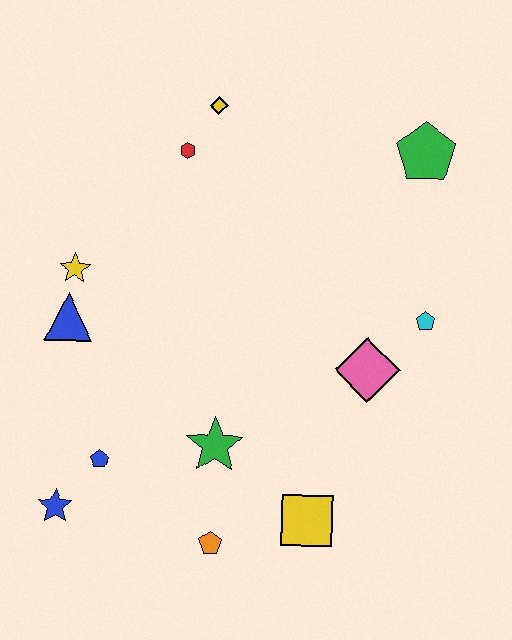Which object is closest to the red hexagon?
The yellow diamond is closest to the red hexagon.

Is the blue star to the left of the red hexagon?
Yes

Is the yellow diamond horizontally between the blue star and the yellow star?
No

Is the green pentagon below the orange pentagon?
No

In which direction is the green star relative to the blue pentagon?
The green star is to the right of the blue pentagon.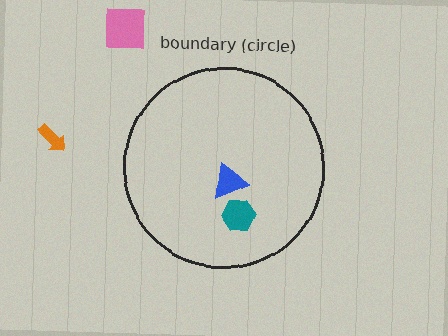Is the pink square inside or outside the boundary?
Outside.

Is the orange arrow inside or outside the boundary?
Outside.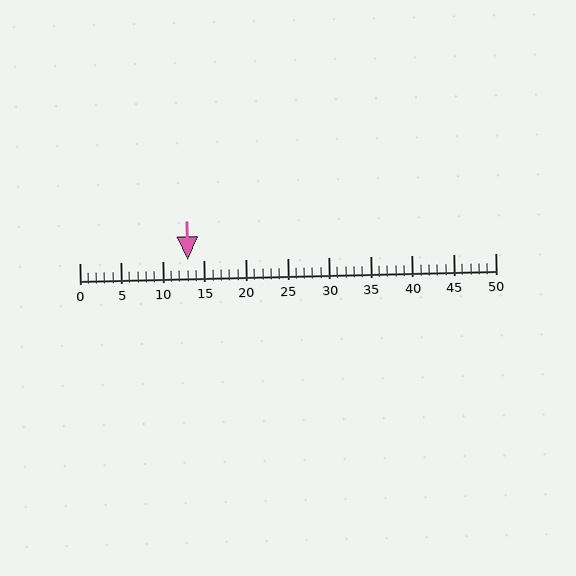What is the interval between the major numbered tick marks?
The major tick marks are spaced 5 units apart.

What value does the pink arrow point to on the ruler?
The pink arrow points to approximately 13.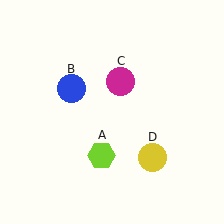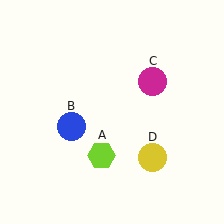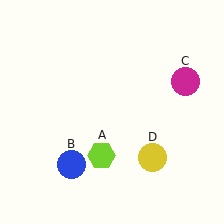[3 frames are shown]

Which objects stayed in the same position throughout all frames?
Lime hexagon (object A) and yellow circle (object D) remained stationary.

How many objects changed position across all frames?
2 objects changed position: blue circle (object B), magenta circle (object C).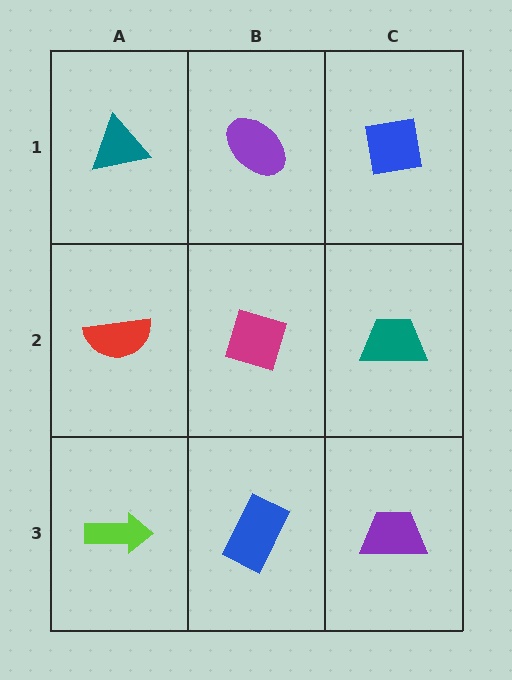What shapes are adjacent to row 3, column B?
A magenta diamond (row 2, column B), a lime arrow (row 3, column A), a purple trapezoid (row 3, column C).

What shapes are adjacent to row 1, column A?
A red semicircle (row 2, column A), a purple ellipse (row 1, column B).